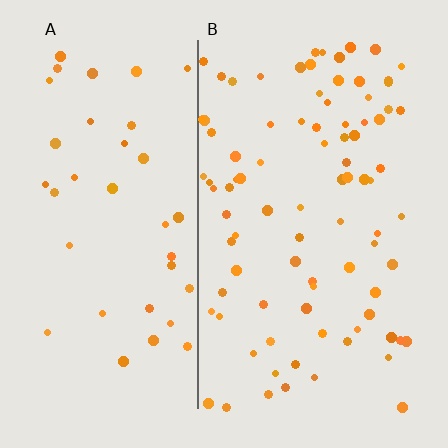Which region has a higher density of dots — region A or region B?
B (the right).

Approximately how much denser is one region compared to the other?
Approximately 2.3× — region B over region A.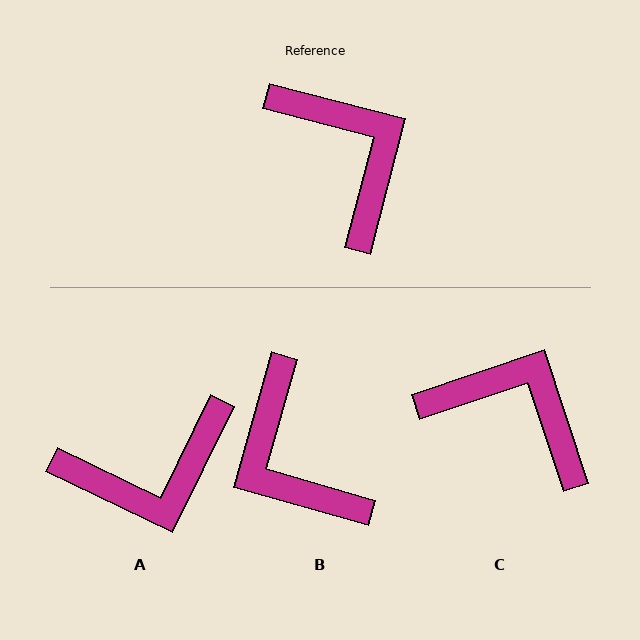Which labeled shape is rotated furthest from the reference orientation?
B, about 179 degrees away.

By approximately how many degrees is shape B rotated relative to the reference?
Approximately 179 degrees counter-clockwise.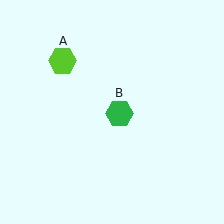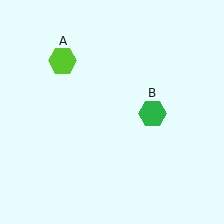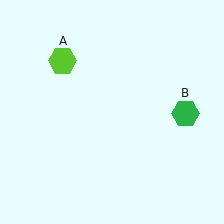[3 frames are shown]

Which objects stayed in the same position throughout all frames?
Lime hexagon (object A) remained stationary.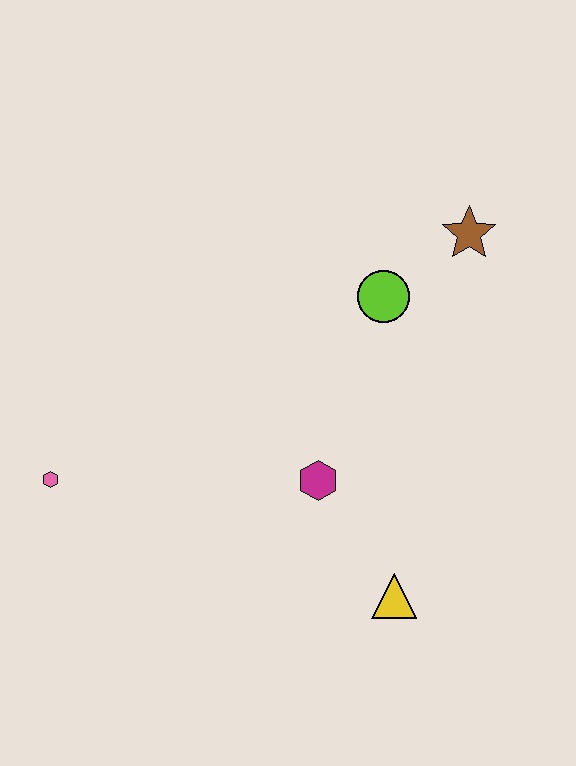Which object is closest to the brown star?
The lime circle is closest to the brown star.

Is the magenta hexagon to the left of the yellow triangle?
Yes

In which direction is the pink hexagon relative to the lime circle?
The pink hexagon is to the left of the lime circle.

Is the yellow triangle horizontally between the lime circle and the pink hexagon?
No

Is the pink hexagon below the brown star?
Yes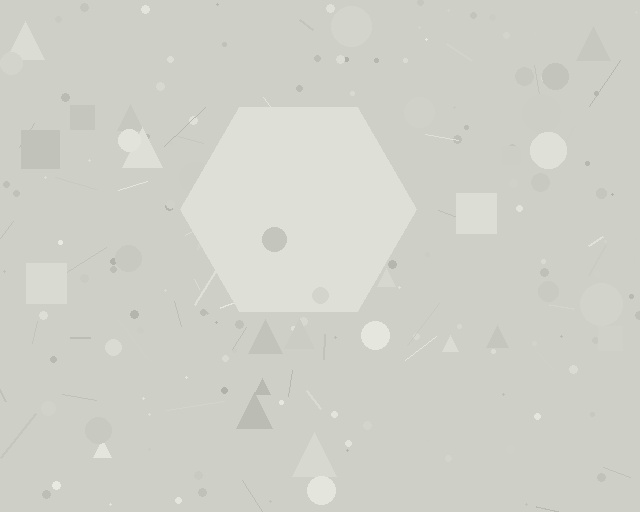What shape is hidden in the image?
A hexagon is hidden in the image.